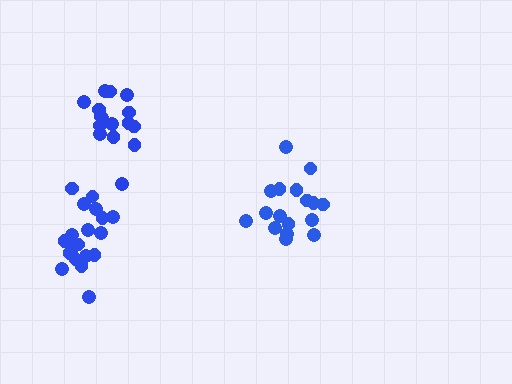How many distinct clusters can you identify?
There are 3 distinct clusters.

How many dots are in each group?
Group 1: 17 dots, Group 2: 19 dots, Group 3: 16 dots (52 total).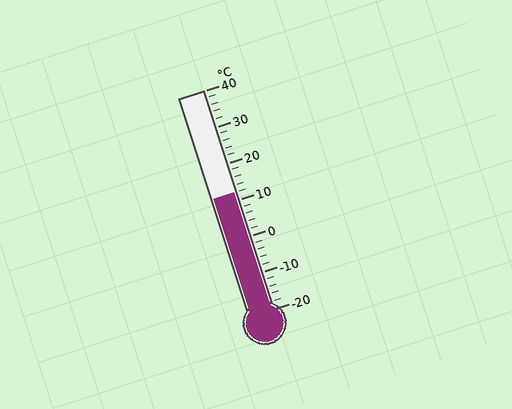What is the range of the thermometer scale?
The thermometer scale ranges from -20°C to 40°C.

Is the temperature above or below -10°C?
The temperature is above -10°C.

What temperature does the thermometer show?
The thermometer shows approximately 12°C.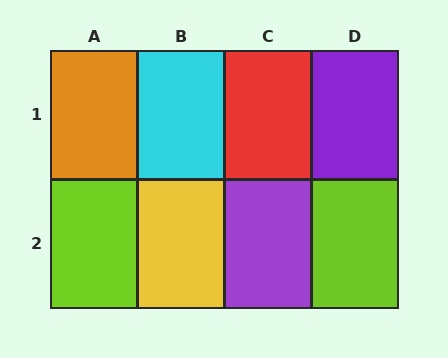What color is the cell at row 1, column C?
Red.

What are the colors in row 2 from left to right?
Lime, yellow, purple, lime.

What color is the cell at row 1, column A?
Orange.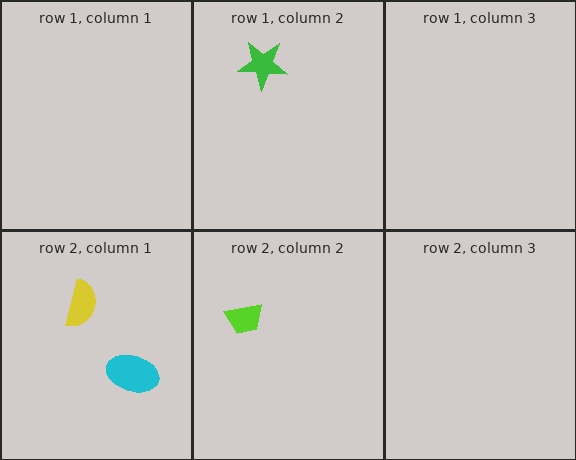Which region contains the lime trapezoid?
The row 2, column 2 region.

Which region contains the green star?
The row 1, column 2 region.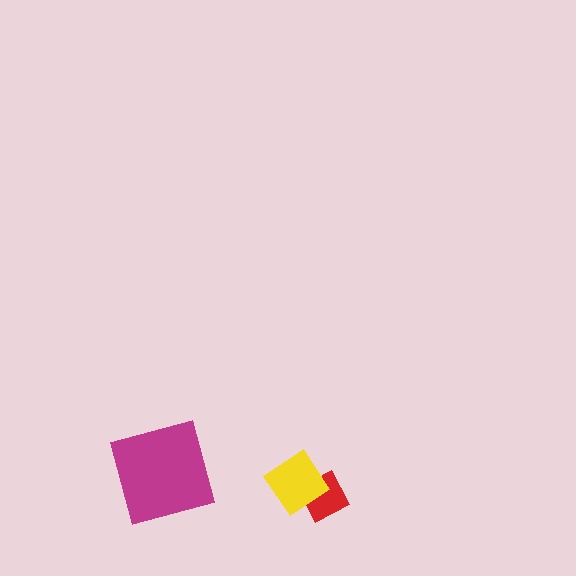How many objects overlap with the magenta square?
0 objects overlap with the magenta square.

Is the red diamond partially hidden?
Yes, it is partially covered by another shape.